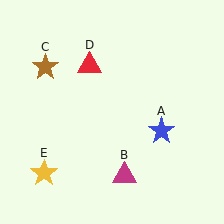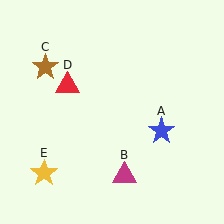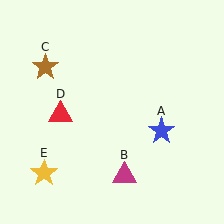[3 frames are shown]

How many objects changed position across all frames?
1 object changed position: red triangle (object D).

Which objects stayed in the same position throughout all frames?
Blue star (object A) and magenta triangle (object B) and brown star (object C) and yellow star (object E) remained stationary.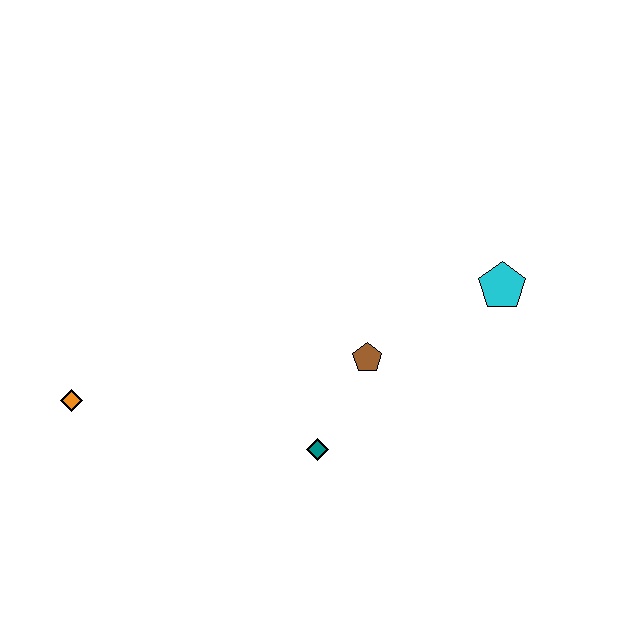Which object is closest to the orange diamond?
The teal diamond is closest to the orange diamond.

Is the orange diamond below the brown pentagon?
Yes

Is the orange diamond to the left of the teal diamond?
Yes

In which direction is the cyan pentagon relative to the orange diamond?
The cyan pentagon is to the right of the orange diamond.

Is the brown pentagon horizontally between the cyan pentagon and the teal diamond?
Yes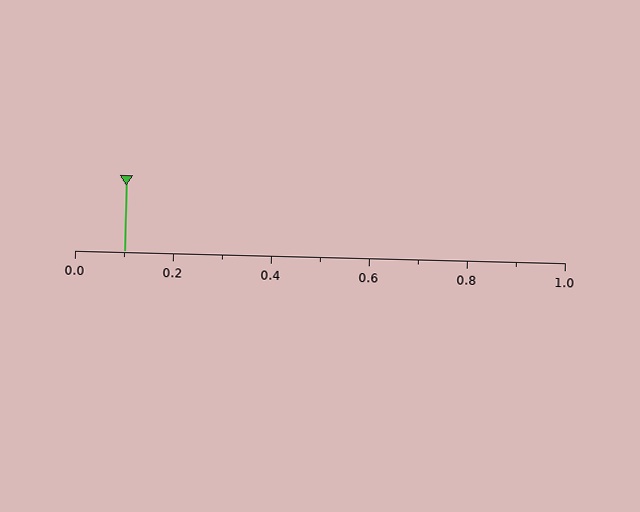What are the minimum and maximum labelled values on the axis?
The axis runs from 0.0 to 1.0.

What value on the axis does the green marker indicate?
The marker indicates approximately 0.1.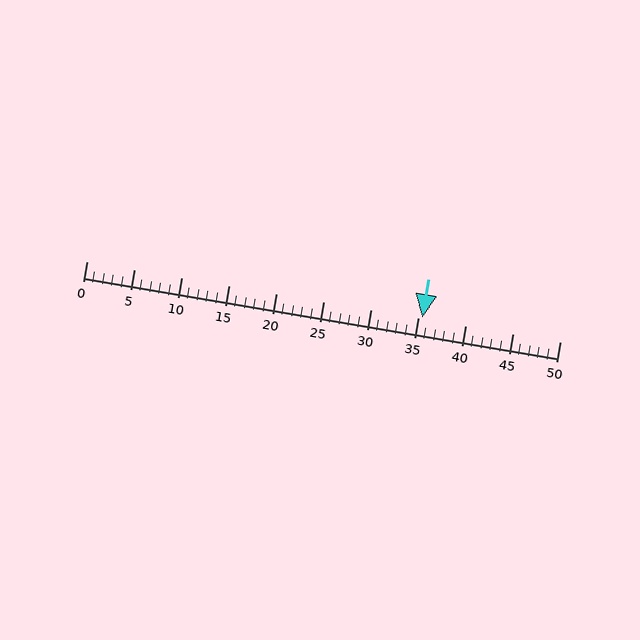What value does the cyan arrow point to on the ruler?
The cyan arrow points to approximately 36.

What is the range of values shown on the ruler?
The ruler shows values from 0 to 50.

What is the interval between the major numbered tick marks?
The major tick marks are spaced 5 units apart.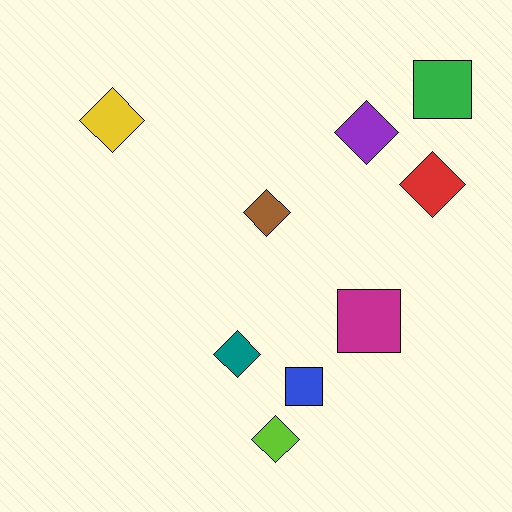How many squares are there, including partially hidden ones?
There are 3 squares.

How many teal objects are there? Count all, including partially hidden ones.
There is 1 teal object.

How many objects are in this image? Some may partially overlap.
There are 9 objects.